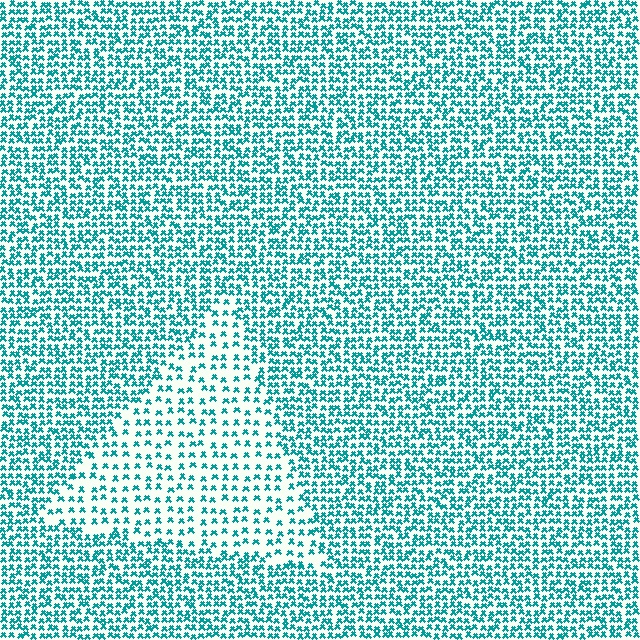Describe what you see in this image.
The image contains small teal elements arranged at two different densities. A triangle-shaped region is visible where the elements are less densely packed than the surrounding area.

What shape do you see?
I see a triangle.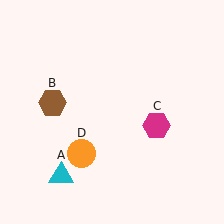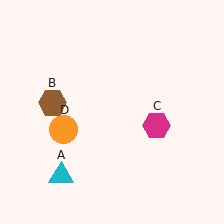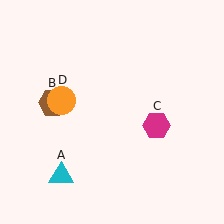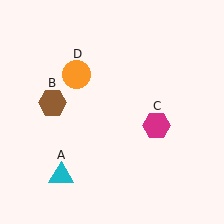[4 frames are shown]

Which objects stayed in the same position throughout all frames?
Cyan triangle (object A) and brown hexagon (object B) and magenta hexagon (object C) remained stationary.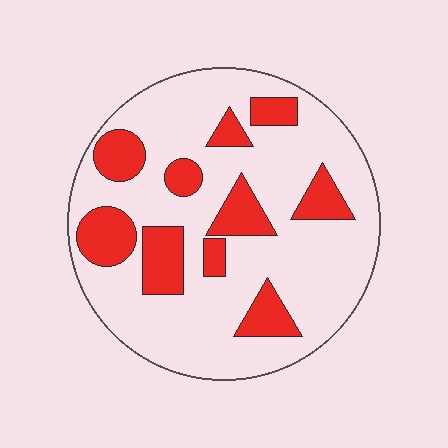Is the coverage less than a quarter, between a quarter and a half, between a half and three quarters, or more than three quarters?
Less than a quarter.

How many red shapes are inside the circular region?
10.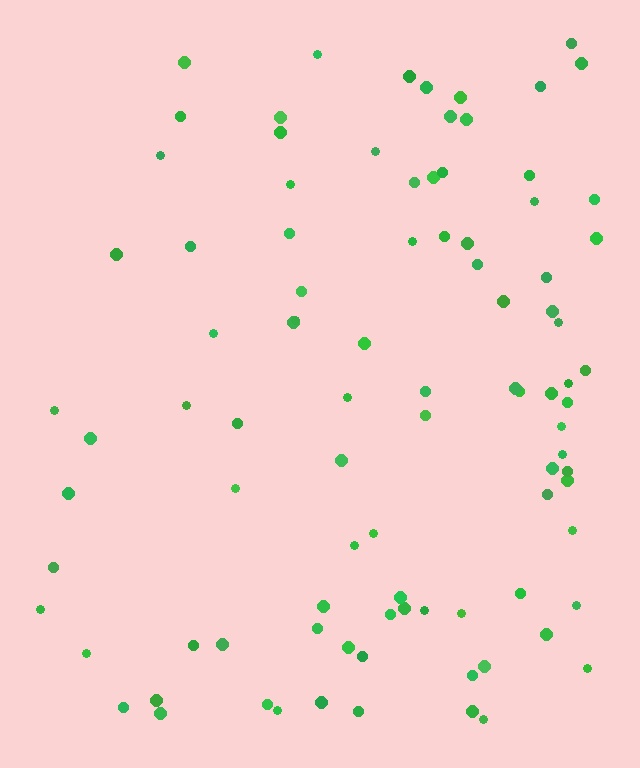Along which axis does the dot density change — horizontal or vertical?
Horizontal.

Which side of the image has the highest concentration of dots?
The right.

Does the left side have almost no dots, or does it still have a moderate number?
Still a moderate number, just noticeably fewer than the right.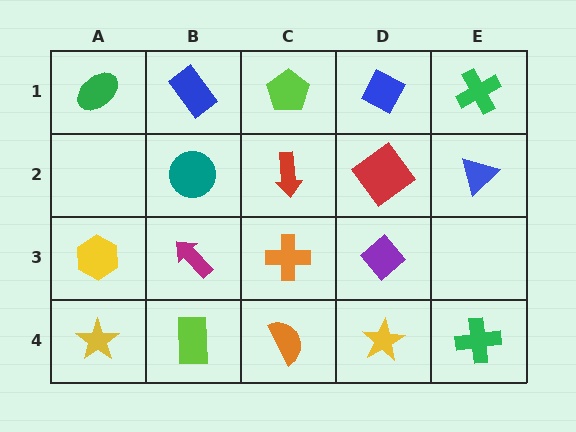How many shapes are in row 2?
4 shapes.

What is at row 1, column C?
A lime pentagon.